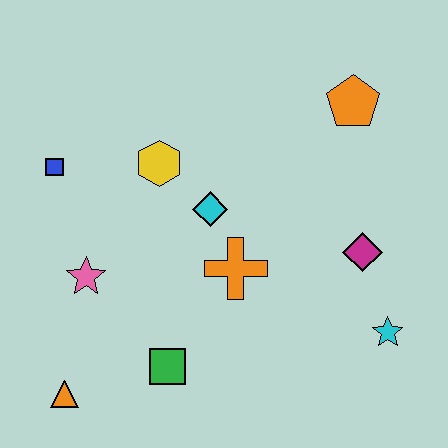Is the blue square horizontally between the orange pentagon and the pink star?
No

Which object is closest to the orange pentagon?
The magenta diamond is closest to the orange pentagon.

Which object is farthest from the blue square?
The cyan star is farthest from the blue square.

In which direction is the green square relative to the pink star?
The green square is below the pink star.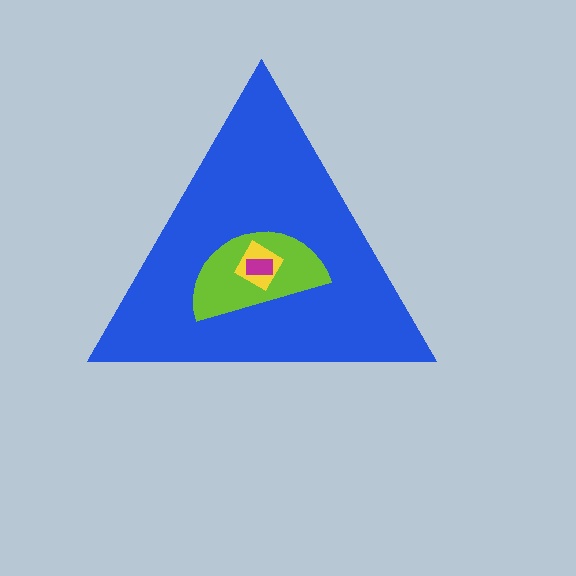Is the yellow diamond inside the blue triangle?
Yes.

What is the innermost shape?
The magenta rectangle.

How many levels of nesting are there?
4.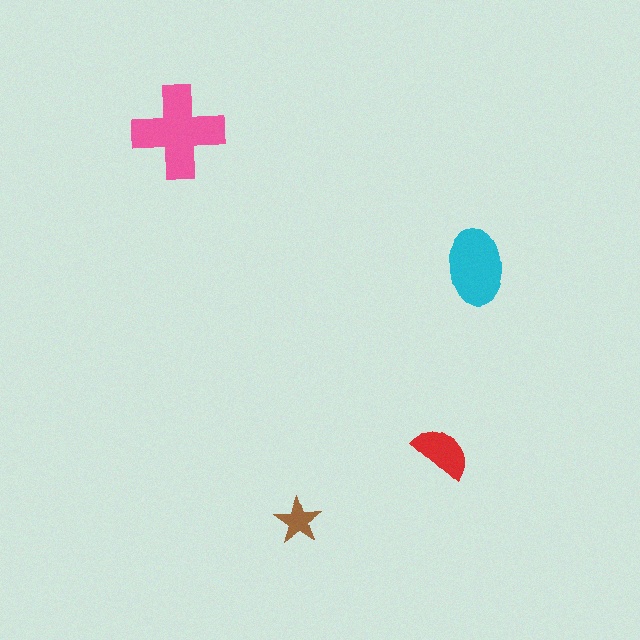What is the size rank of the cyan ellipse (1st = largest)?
2nd.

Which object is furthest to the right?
The cyan ellipse is rightmost.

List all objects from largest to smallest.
The pink cross, the cyan ellipse, the red semicircle, the brown star.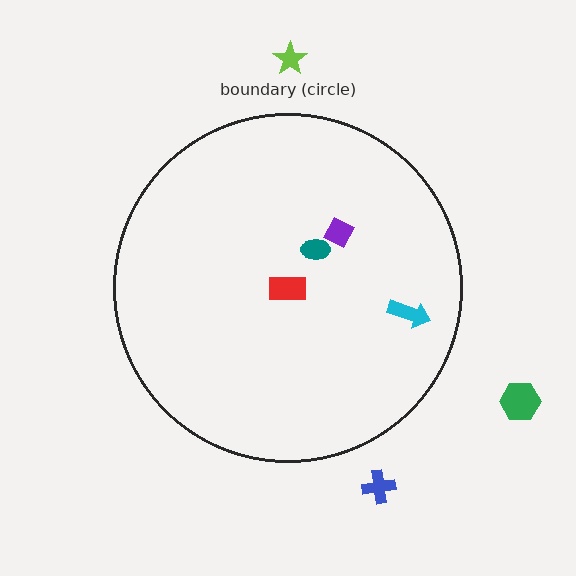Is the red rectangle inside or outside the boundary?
Inside.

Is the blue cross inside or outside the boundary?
Outside.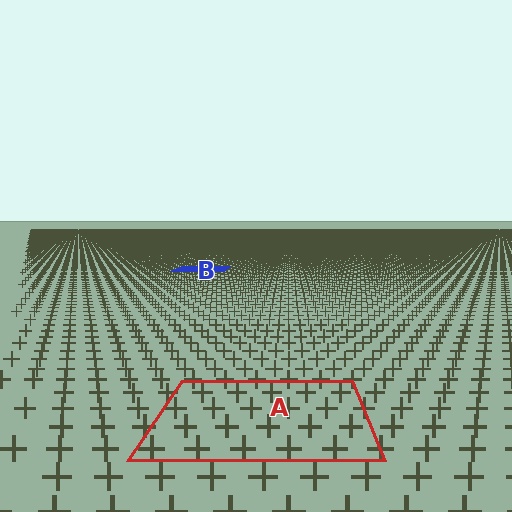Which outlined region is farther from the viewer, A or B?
Region B is farther from the viewer — the texture elements inside it appear smaller and more densely packed.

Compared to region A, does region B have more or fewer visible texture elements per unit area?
Region B has more texture elements per unit area — they are packed more densely because it is farther away.